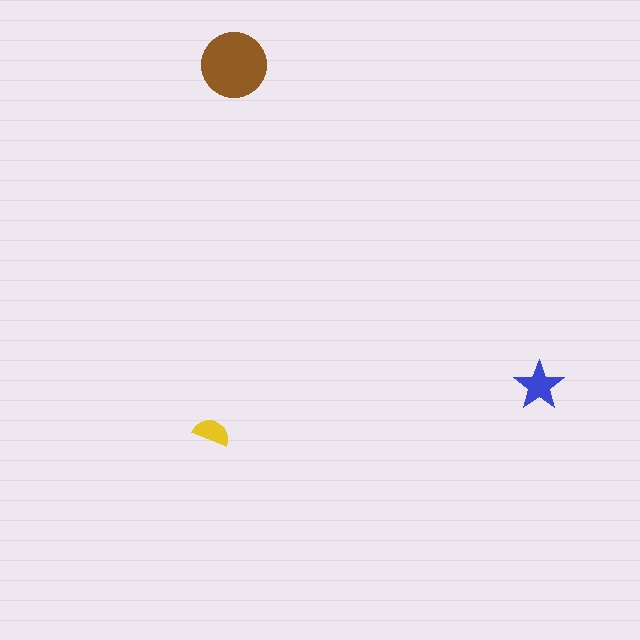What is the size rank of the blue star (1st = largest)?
2nd.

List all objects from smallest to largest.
The yellow semicircle, the blue star, the brown circle.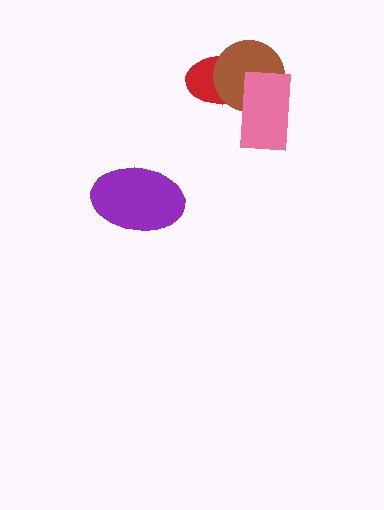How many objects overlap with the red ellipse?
2 objects overlap with the red ellipse.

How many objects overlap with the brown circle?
2 objects overlap with the brown circle.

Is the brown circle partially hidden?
Yes, it is partially covered by another shape.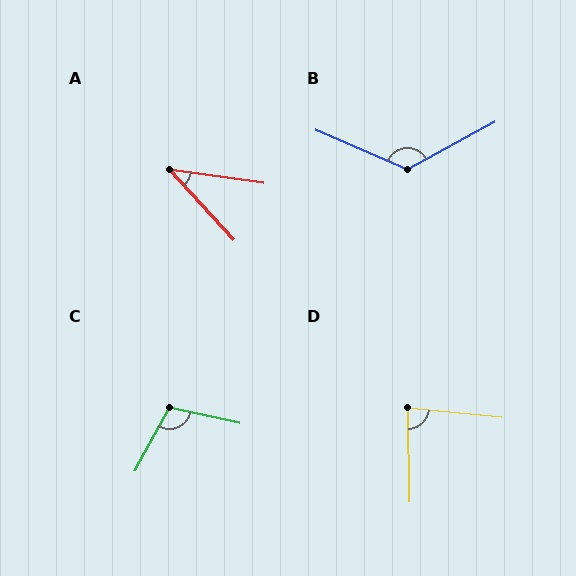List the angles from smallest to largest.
A (39°), D (84°), C (106°), B (128°).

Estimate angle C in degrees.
Approximately 106 degrees.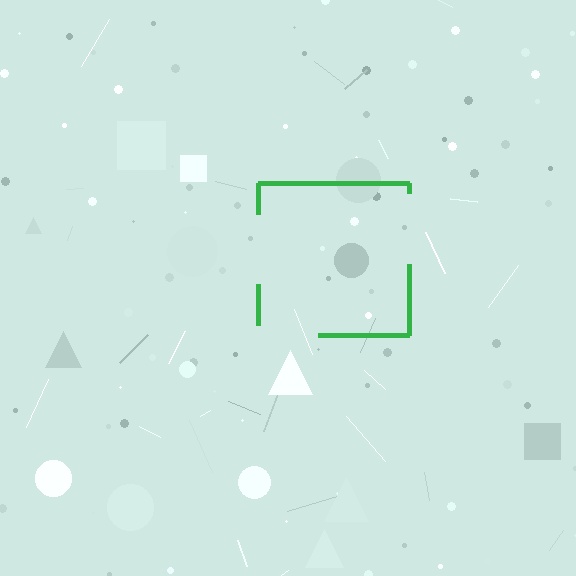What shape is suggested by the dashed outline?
The dashed outline suggests a square.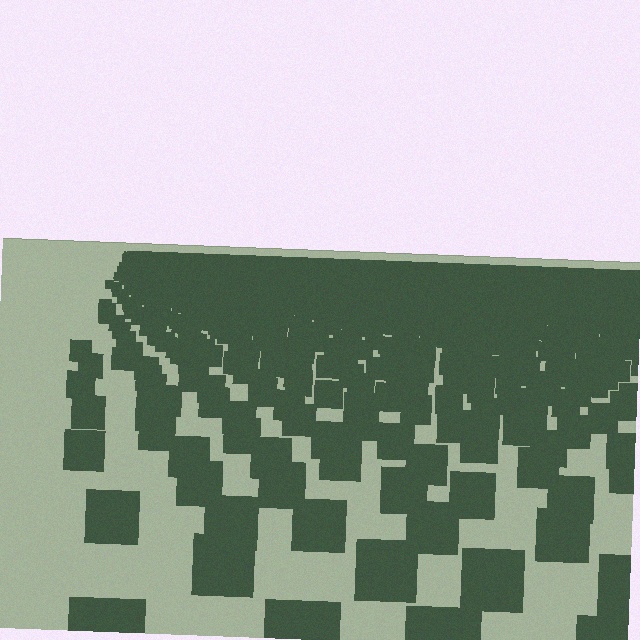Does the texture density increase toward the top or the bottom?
Density increases toward the top.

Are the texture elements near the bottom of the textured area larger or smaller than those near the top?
Larger. Near the bottom, elements are closer to the viewer and appear at a bigger on-screen size.